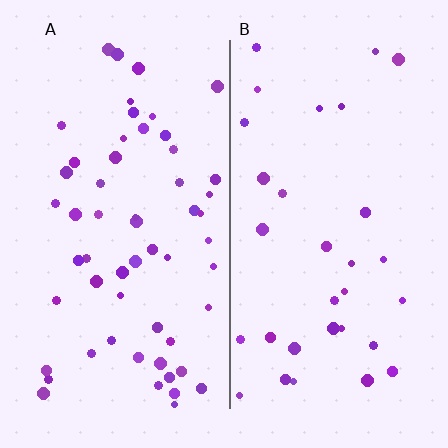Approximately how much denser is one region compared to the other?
Approximately 1.8× — region A over region B.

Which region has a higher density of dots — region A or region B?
A (the left).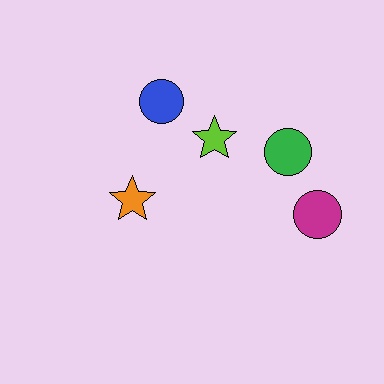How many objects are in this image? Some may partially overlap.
There are 5 objects.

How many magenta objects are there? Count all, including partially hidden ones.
There is 1 magenta object.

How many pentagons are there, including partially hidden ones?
There are no pentagons.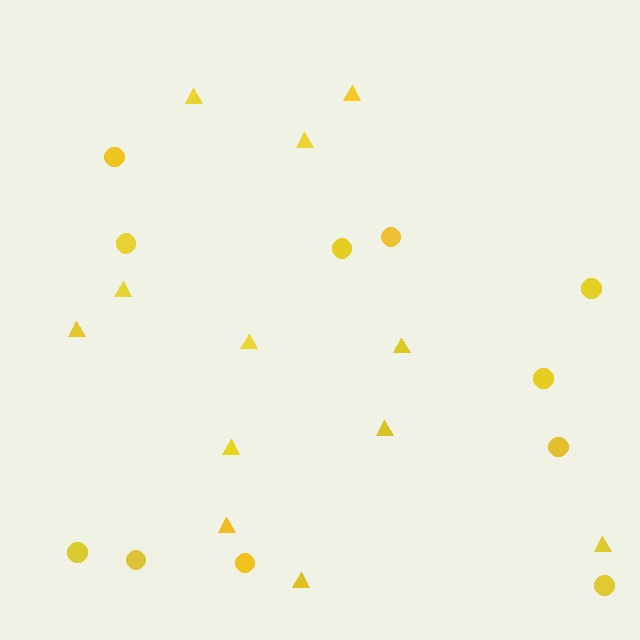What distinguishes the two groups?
There are 2 groups: one group of circles (11) and one group of triangles (12).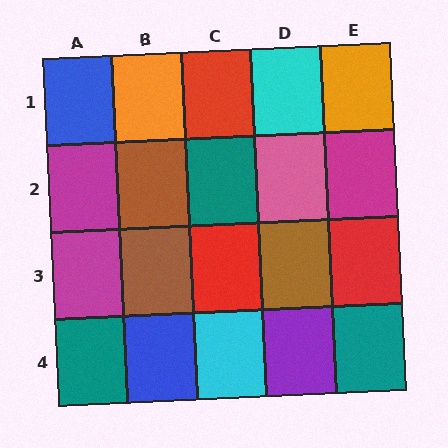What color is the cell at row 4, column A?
Teal.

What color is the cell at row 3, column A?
Magenta.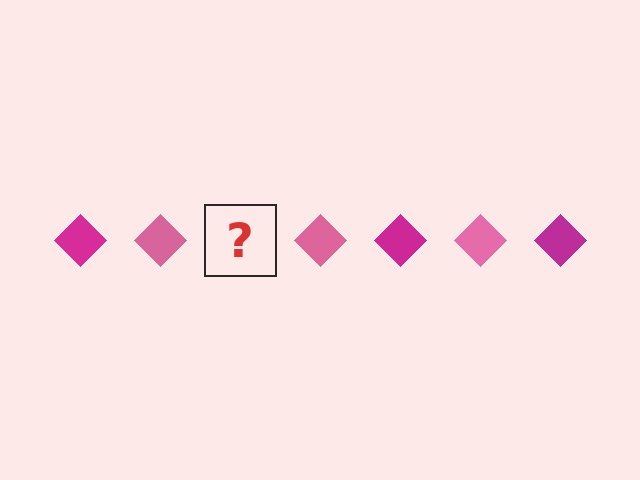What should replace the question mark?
The question mark should be replaced with a magenta diamond.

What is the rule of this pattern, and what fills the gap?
The rule is that the pattern cycles through magenta, pink diamonds. The gap should be filled with a magenta diamond.